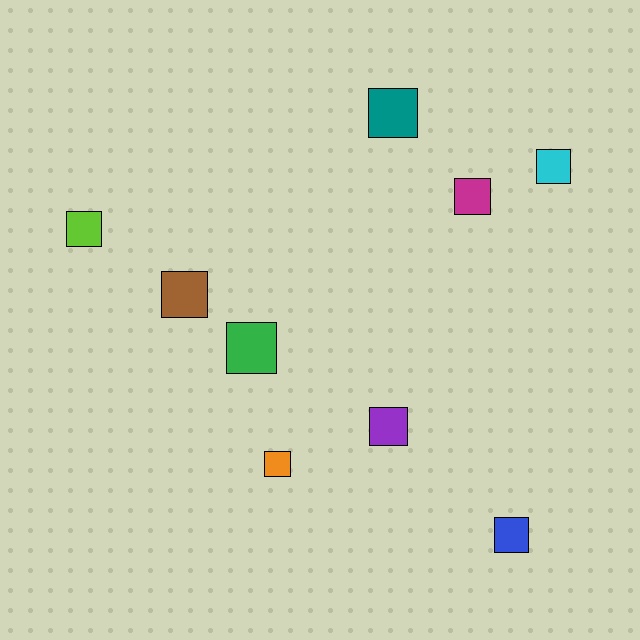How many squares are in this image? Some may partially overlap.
There are 9 squares.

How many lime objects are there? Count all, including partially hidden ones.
There is 1 lime object.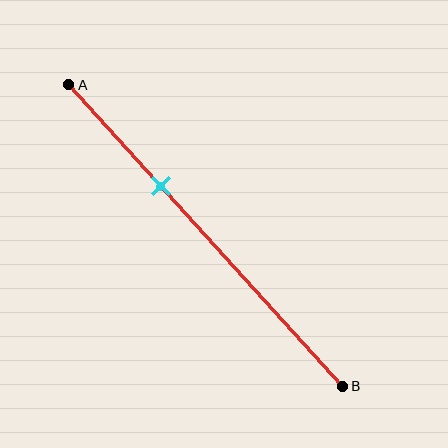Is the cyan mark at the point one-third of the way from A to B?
Yes, the mark is approximately at the one-third point.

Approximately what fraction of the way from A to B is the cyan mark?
The cyan mark is approximately 35% of the way from A to B.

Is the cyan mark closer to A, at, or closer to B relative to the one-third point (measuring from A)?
The cyan mark is approximately at the one-third point of segment AB.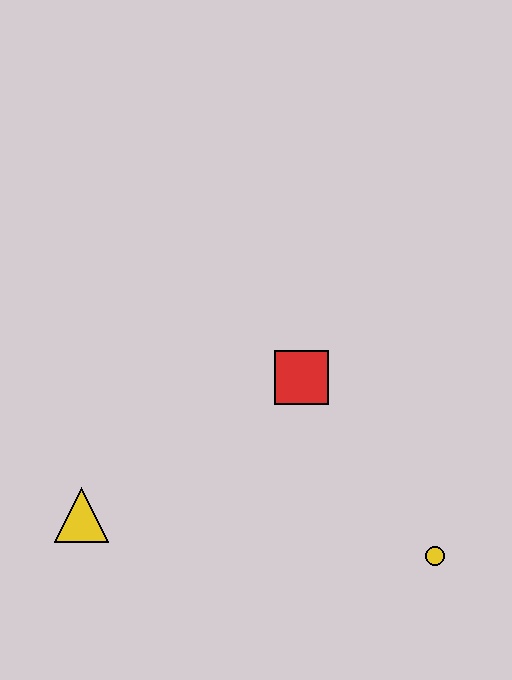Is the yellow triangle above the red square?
No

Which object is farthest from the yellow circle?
The yellow triangle is farthest from the yellow circle.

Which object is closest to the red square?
The yellow circle is closest to the red square.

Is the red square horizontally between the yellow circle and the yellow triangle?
Yes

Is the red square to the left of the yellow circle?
Yes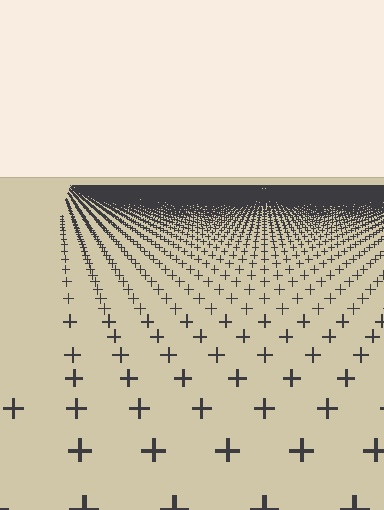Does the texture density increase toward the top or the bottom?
Density increases toward the top.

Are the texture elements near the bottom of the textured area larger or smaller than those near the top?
Larger. Near the bottom, elements are closer to the viewer and appear at a bigger on-screen size.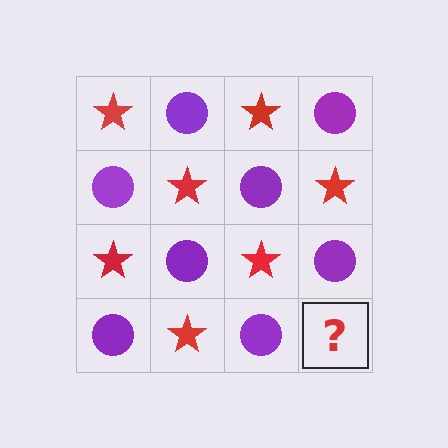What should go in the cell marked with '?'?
The missing cell should contain a red star.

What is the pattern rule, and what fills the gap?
The rule is that it alternates red star and purple circle in a checkerboard pattern. The gap should be filled with a red star.